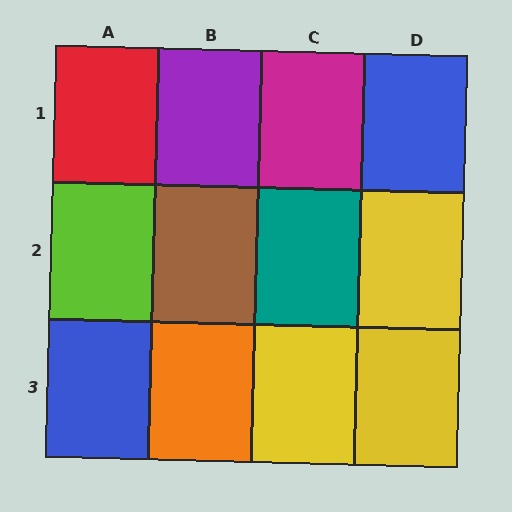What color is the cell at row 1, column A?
Red.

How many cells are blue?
2 cells are blue.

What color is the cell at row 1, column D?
Blue.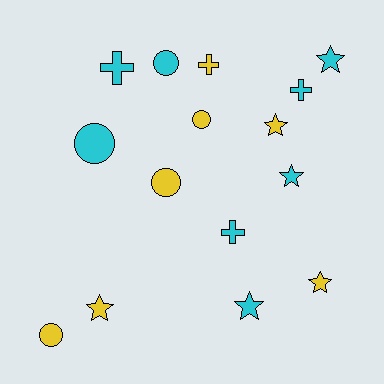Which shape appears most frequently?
Star, with 6 objects.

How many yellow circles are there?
There are 3 yellow circles.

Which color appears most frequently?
Cyan, with 8 objects.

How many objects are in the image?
There are 15 objects.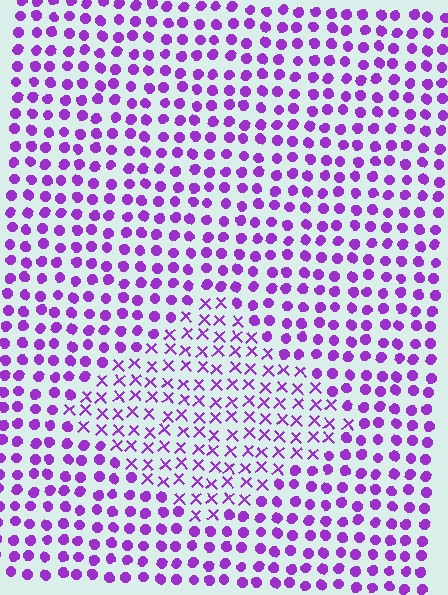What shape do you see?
I see a diamond.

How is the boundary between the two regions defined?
The boundary is defined by a change in element shape: X marks inside vs. circles outside. All elements share the same color and spacing.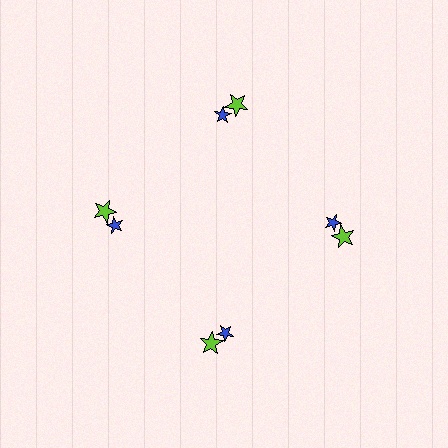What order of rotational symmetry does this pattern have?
This pattern has 4-fold rotational symmetry.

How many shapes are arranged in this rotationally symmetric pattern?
There are 8 shapes, arranged in 4 groups of 2.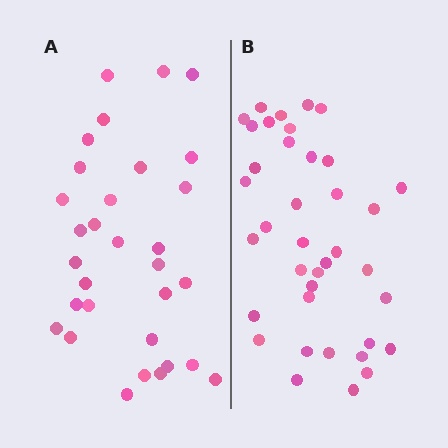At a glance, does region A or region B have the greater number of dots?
Region B (the right region) has more dots.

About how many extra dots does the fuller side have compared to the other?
Region B has roughly 8 or so more dots than region A.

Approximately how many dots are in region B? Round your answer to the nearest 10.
About 40 dots. (The exact count is 38, which rounds to 40.)